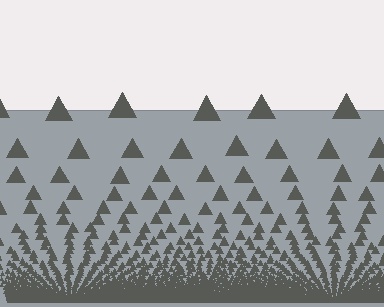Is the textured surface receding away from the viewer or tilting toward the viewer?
The surface appears to tilt toward the viewer. Texture elements get larger and sparser toward the top.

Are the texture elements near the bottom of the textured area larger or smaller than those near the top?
Smaller. The gradient is inverted — elements near the bottom are smaller and denser.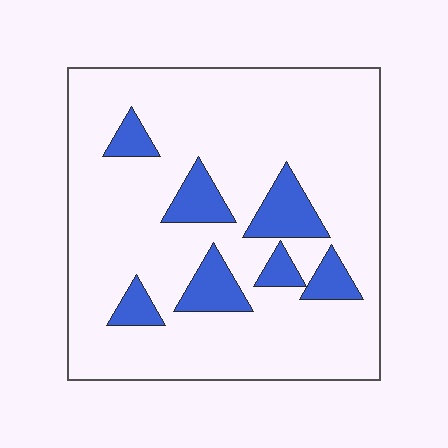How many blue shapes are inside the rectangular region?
7.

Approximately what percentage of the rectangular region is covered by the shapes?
Approximately 15%.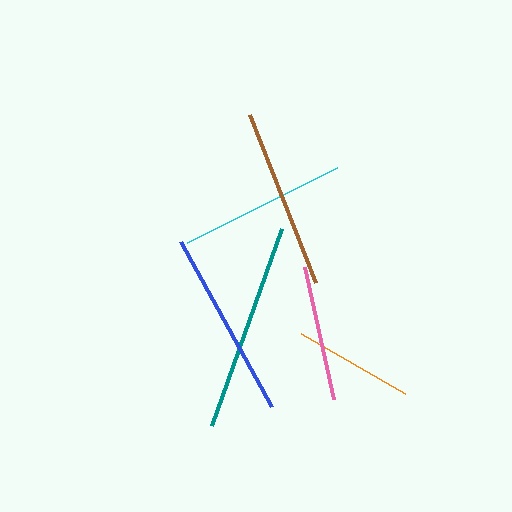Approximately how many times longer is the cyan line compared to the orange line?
The cyan line is approximately 1.4 times the length of the orange line.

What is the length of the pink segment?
The pink segment is approximately 135 pixels long.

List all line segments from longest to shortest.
From longest to shortest: teal, blue, brown, cyan, pink, orange.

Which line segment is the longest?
The teal line is the longest at approximately 210 pixels.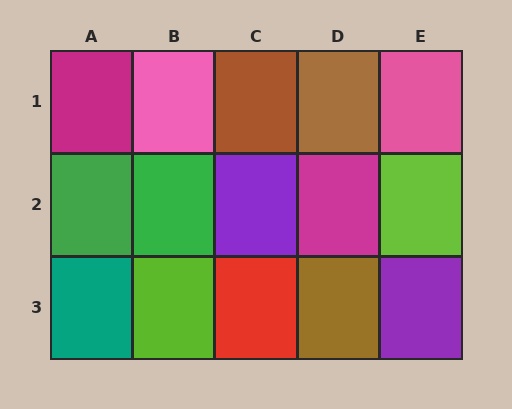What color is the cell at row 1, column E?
Pink.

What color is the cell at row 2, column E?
Lime.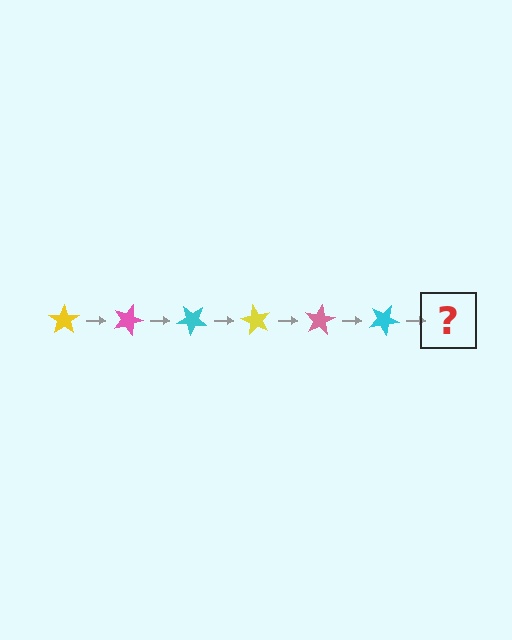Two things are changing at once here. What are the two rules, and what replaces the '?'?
The two rules are that it rotates 20 degrees each step and the color cycles through yellow, pink, and cyan. The '?' should be a yellow star, rotated 120 degrees from the start.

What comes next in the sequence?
The next element should be a yellow star, rotated 120 degrees from the start.